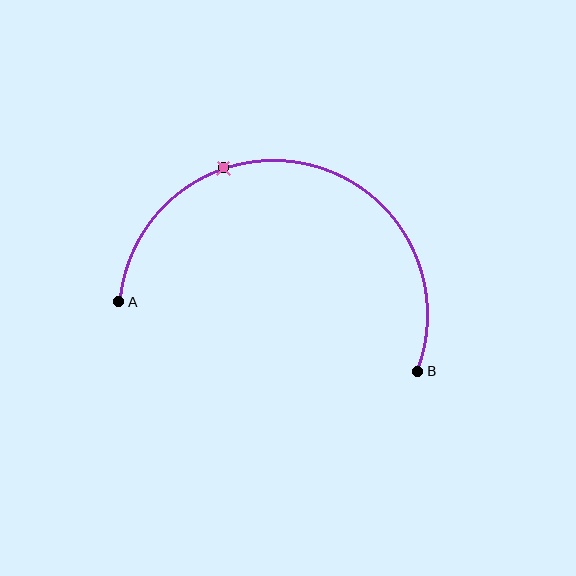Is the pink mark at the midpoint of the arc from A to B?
No. The pink mark lies on the arc but is closer to endpoint A. The arc midpoint would be at the point on the curve equidistant along the arc from both A and B.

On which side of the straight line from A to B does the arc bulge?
The arc bulges above the straight line connecting A and B.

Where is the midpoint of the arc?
The arc midpoint is the point on the curve farthest from the straight line joining A and B. It sits above that line.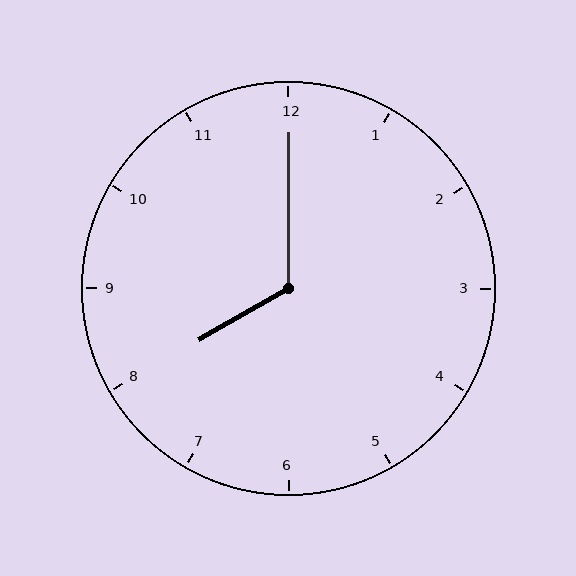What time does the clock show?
8:00.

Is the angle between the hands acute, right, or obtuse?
It is obtuse.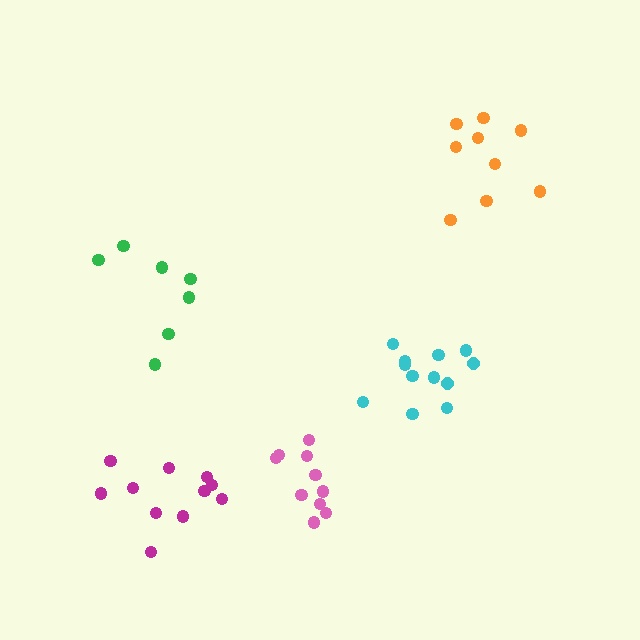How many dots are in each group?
Group 1: 12 dots, Group 2: 7 dots, Group 3: 10 dots, Group 4: 9 dots, Group 5: 11 dots (49 total).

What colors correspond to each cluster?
The clusters are colored: cyan, green, pink, orange, magenta.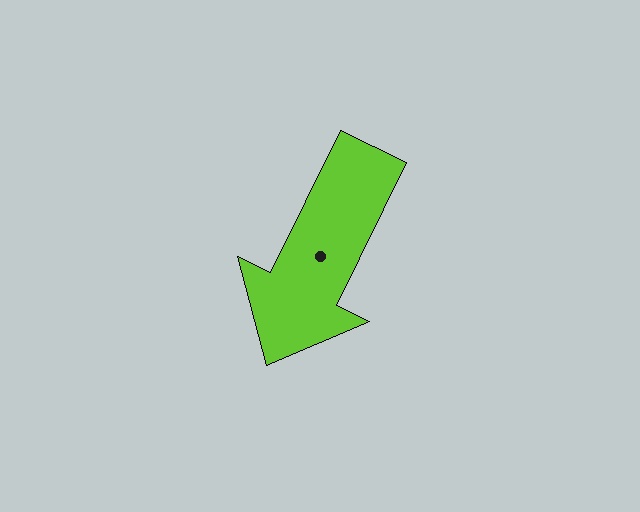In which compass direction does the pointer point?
Southwest.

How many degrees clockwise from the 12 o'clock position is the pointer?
Approximately 206 degrees.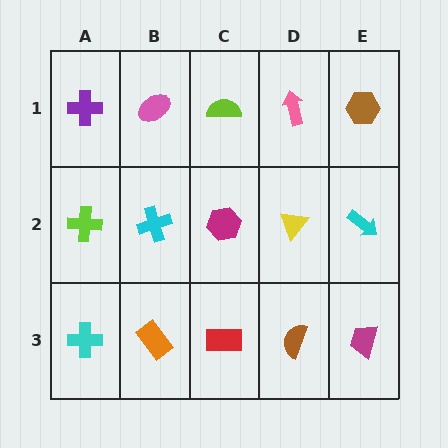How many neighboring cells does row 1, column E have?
2.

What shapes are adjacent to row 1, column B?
A cyan cross (row 2, column B), a purple cross (row 1, column A), a lime semicircle (row 1, column C).